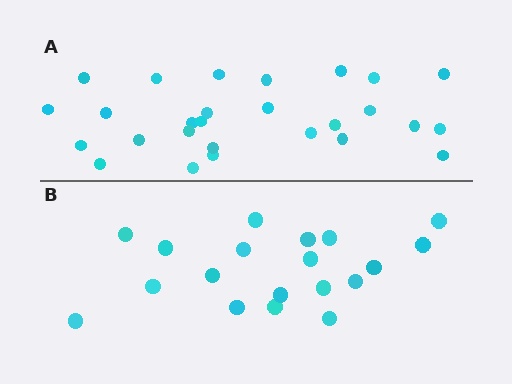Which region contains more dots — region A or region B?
Region A (the top region) has more dots.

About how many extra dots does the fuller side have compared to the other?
Region A has roughly 8 or so more dots than region B.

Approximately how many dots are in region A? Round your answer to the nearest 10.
About 30 dots. (The exact count is 27, which rounds to 30.)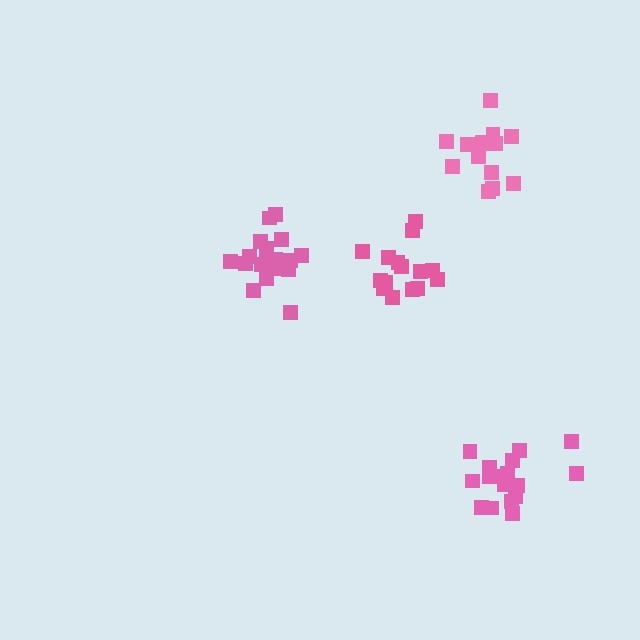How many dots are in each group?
Group 1: 19 dots, Group 2: 15 dots, Group 3: 14 dots, Group 4: 17 dots (65 total).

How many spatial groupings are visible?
There are 4 spatial groupings.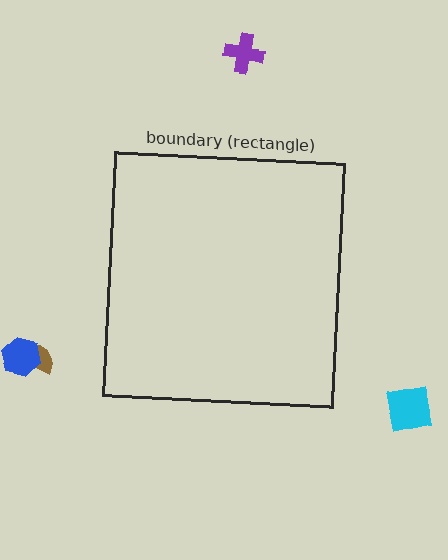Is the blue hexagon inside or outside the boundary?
Outside.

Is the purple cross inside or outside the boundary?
Outside.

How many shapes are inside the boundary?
0 inside, 4 outside.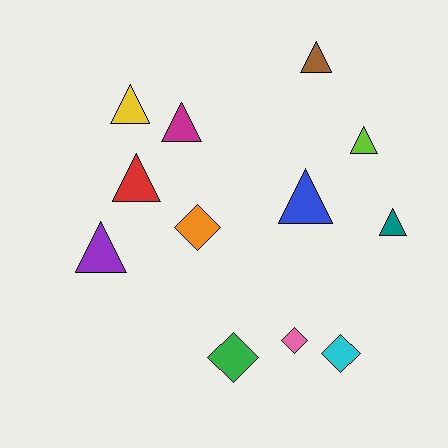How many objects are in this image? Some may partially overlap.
There are 12 objects.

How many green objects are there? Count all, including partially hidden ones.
There is 1 green object.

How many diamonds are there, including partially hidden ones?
There are 4 diamonds.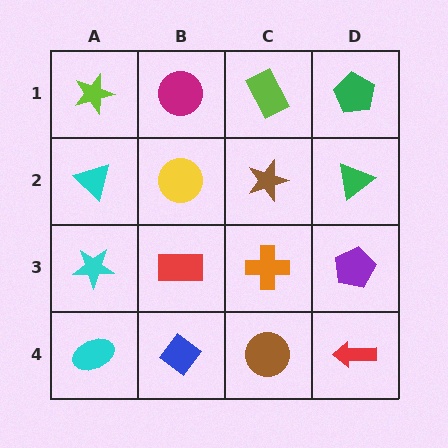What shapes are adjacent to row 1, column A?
A cyan triangle (row 2, column A), a magenta circle (row 1, column B).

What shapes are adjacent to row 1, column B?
A yellow circle (row 2, column B), a lime star (row 1, column A), a lime rectangle (row 1, column C).